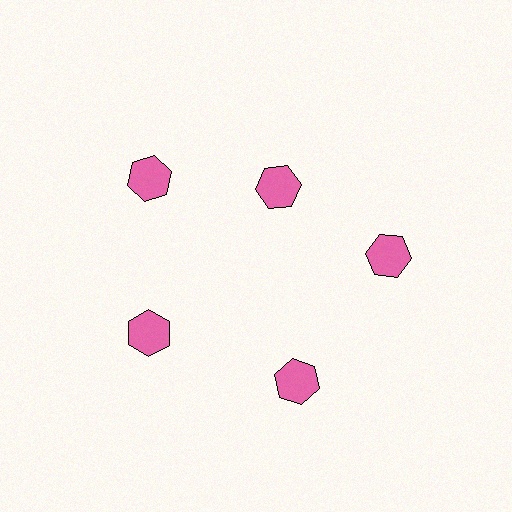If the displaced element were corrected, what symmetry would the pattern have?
It would have 5-fold rotational symmetry — the pattern would map onto itself every 72 degrees.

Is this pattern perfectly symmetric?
No. The 5 pink hexagons are arranged in a ring, but one element near the 1 o'clock position is pulled inward toward the center, breaking the 5-fold rotational symmetry.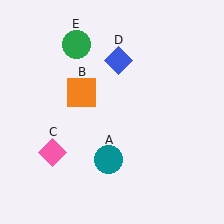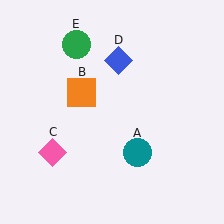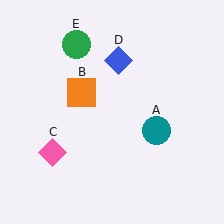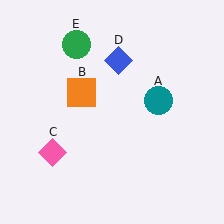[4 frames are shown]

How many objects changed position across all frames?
1 object changed position: teal circle (object A).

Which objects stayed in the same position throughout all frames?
Orange square (object B) and pink diamond (object C) and blue diamond (object D) and green circle (object E) remained stationary.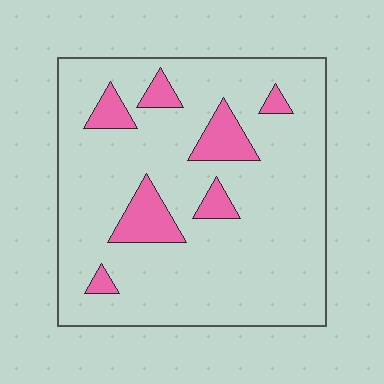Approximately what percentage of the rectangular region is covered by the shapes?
Approximately 15%.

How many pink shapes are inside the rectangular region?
7.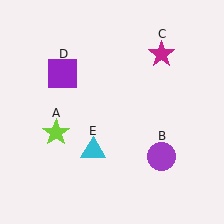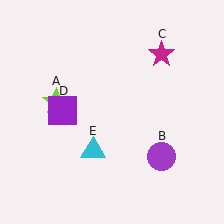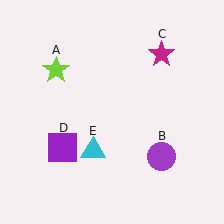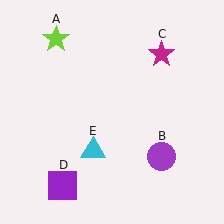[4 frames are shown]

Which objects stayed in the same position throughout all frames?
Purple circle (object B) and magenta star (object C) and cyan triangle (object E) remained stationary.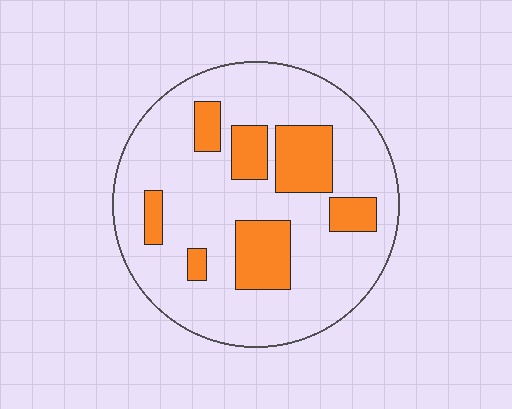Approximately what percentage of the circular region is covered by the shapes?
Approximately 25%.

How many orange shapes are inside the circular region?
7.